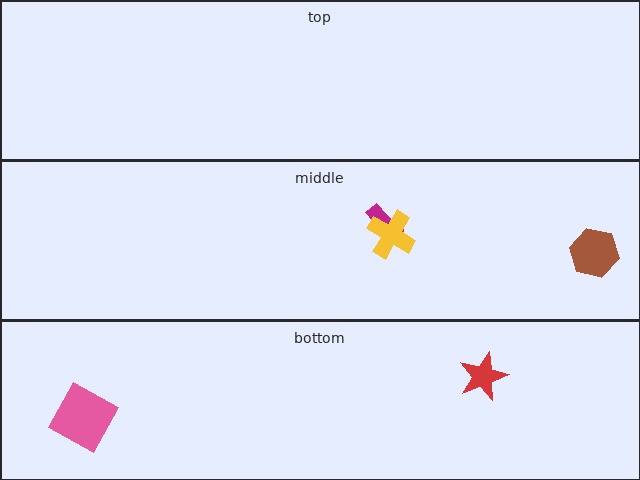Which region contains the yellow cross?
The middle region.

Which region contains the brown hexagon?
The middle region.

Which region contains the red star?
The bottom region.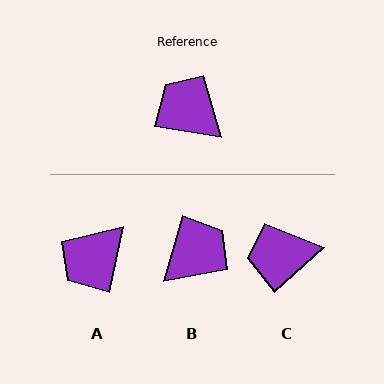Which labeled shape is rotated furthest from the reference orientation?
B, about 96 degrees away.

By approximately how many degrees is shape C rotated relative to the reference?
Approximately 52 degrees counter-clockwise.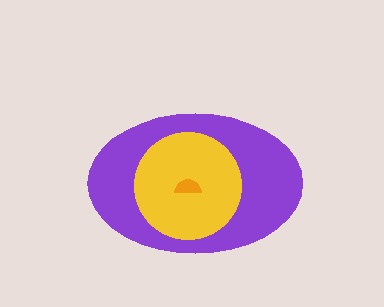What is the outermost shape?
The purple ellipse.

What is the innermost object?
The orange semicircle.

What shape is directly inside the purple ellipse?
The yellow circle.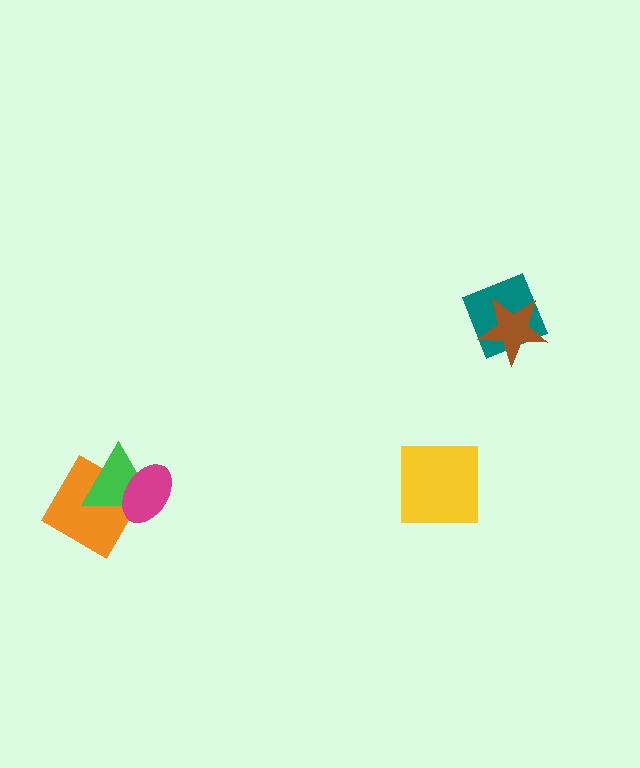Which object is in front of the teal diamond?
The brown star is in front of the teal diamond.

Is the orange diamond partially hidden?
Yes, it is partially covered by another shape.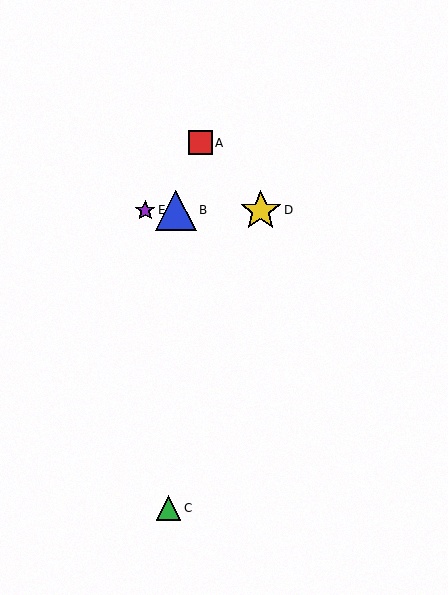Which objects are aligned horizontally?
Objects B, D, E are aligned horizontally.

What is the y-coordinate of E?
Object E is at y≈211.